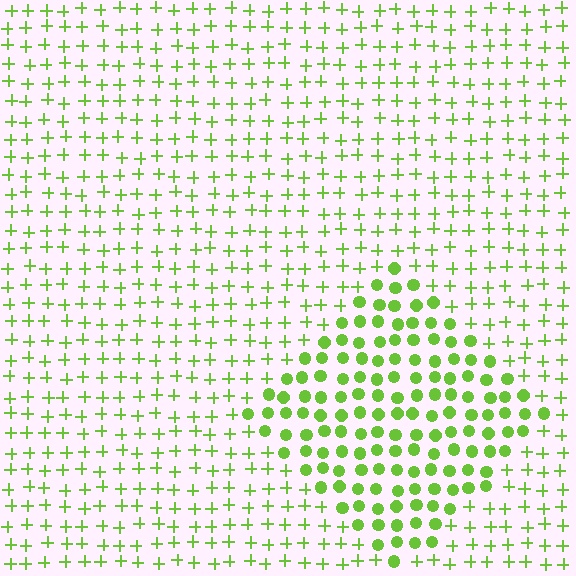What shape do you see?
I see a diamond.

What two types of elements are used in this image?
The image uses circles inside the diamond region and plus signs outside it.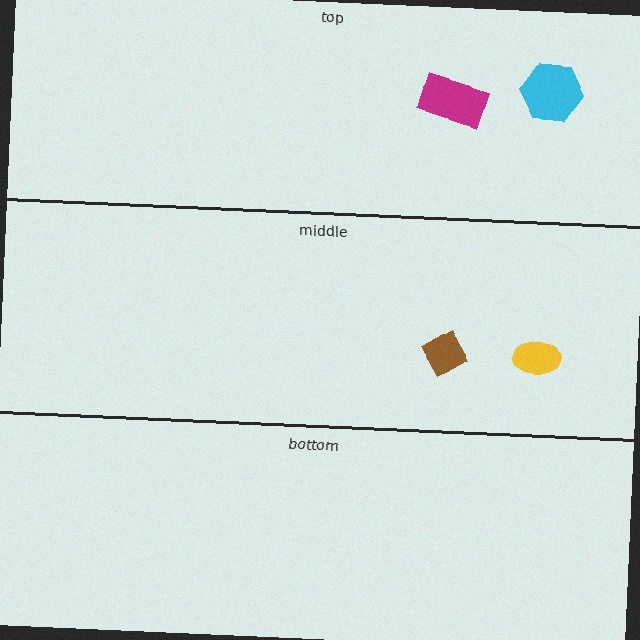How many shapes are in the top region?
2.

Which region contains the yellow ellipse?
The middle region.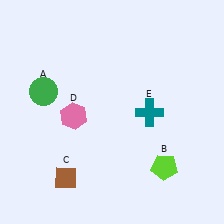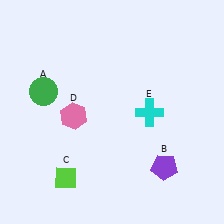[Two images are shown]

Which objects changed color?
B changed from lime to purple. C changed from brown to lime. E changed from teal to cyan.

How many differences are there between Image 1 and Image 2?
There are 3 differences between the two images.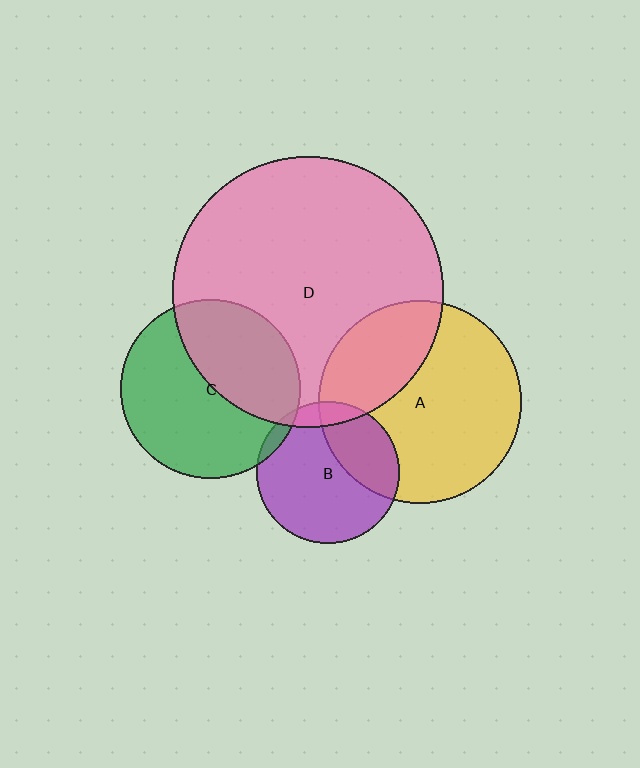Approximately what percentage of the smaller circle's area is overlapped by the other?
Approximately 10%.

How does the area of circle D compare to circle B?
Approximately 3.6 times.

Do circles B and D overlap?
Yes.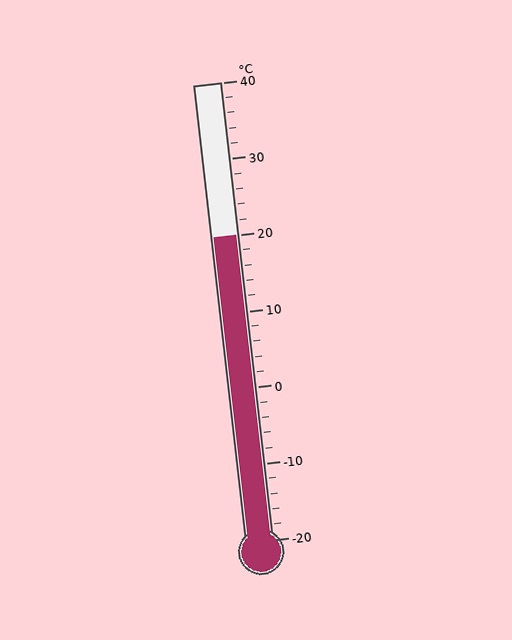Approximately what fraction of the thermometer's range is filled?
The thermometer is filled to approximately 65% of its range.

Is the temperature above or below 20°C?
The temperature is at 20°C.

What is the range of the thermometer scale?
The thermometer scale ranges from -20°C to 40°C.